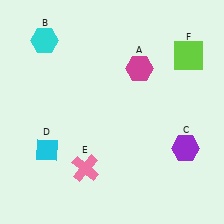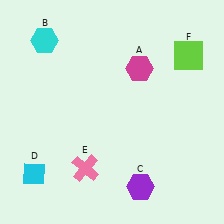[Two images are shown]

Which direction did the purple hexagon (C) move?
The purple hexagon (C) moved left.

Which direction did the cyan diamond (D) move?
The cyan diamond (D) moved down.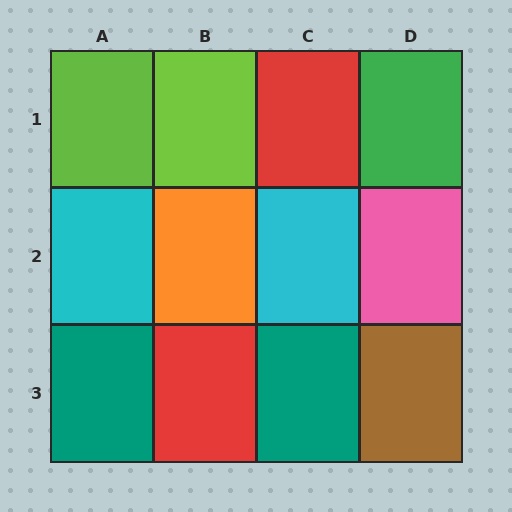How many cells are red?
2 cells are red.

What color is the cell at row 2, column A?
Cyan.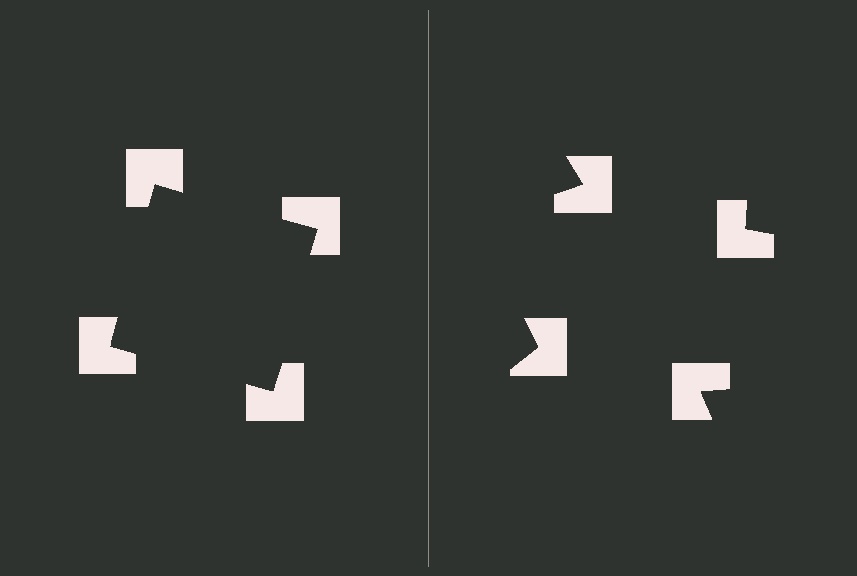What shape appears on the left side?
An illusory square.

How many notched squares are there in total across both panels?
8 — 4 on each side.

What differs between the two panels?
The notched squares are positioned identically on both sides; only the wedge orientations differ. On the left they align to a square; on the right they are misaligned.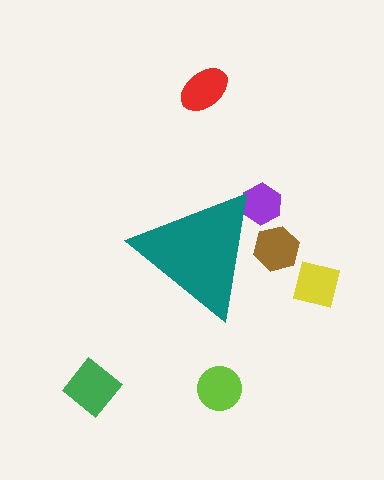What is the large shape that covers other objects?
A teal triangle.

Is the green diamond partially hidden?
No, the green diamond is fully visible.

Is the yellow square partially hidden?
No, the yellow square is fully visible.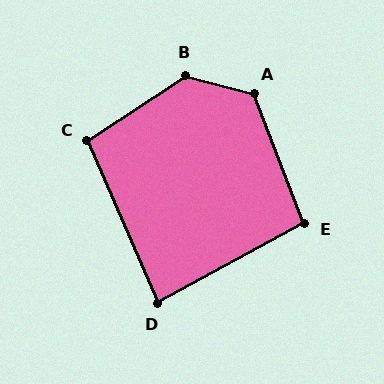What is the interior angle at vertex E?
Approximately 98 degrees (obtuse).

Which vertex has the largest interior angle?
B, at approximately 132 degrees.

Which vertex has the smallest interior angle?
D, at approximately 85 degrees.